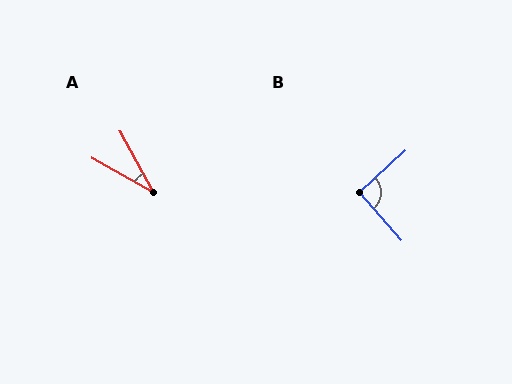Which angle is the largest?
B, at approximately 92 degrees.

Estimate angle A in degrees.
Approximately 32 degrees.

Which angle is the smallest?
A, at approximately 32 degrees.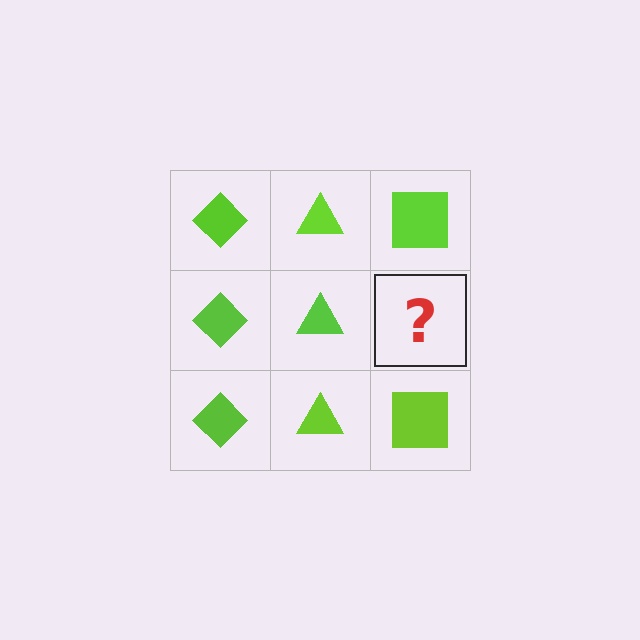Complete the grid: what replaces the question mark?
The question mark should be replaced with a lime square.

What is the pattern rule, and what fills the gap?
The rule is that each column has a consistent shape. The gap should be filled with a lime square.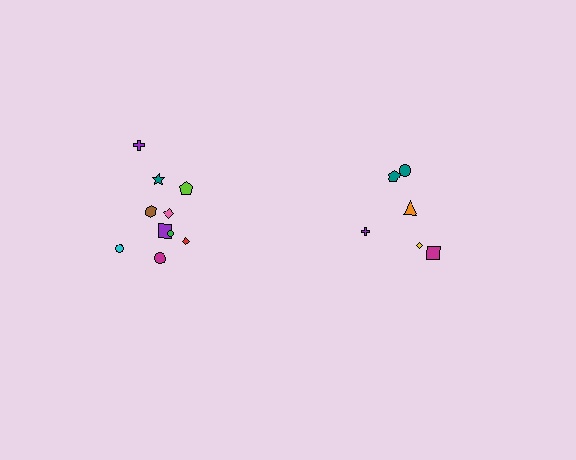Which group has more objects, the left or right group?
The left group.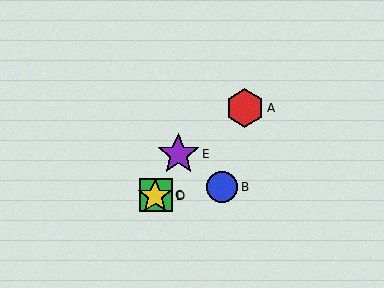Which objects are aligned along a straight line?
Objects C, D, E are aligned along a straight line.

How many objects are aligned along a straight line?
3 objects (C, D, E) are aligned along a straight line.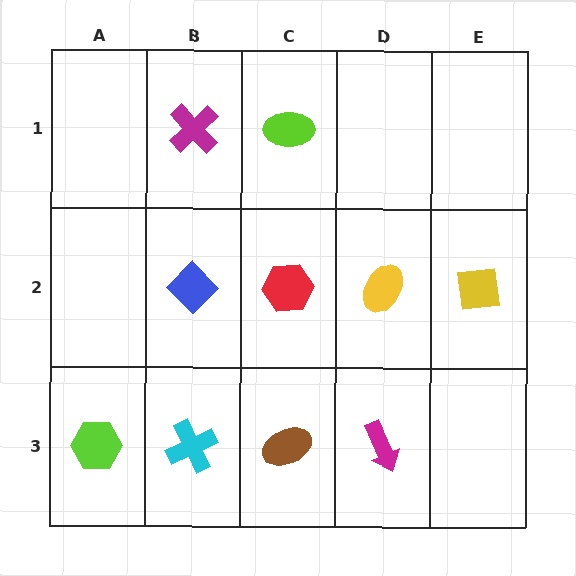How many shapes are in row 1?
2 shapes.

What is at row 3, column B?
A cyan cross.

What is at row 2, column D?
A yellow ellipse.